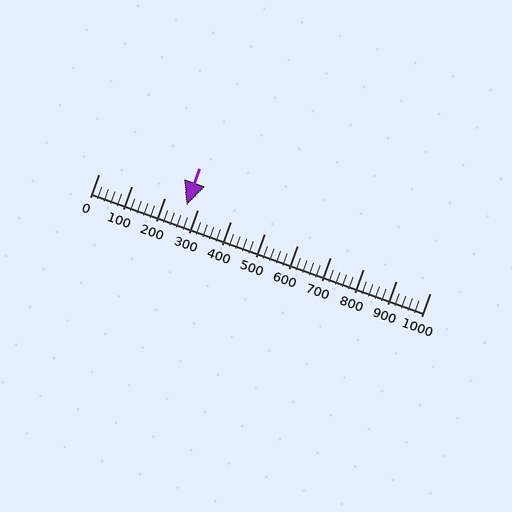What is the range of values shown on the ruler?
The ruler shows values from 0 to 1000.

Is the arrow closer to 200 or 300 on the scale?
The arrow is closer to 300.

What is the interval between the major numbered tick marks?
The major tick marks are spaced 100 units apart.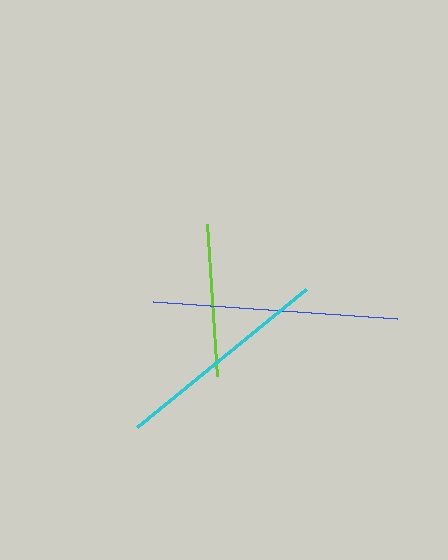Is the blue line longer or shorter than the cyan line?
The blue line is longer than the cyan line.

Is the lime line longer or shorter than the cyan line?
The cyan line is longer than the lime line.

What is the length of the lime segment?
The lime segment is approximately 153 pixels long.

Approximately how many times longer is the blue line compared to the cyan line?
The blue line is approximately 1.1 times the length of the cyan line.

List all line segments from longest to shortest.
From longest to shortest: blue, cyan, lime.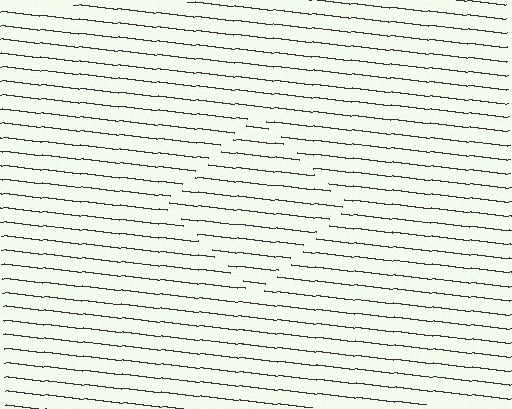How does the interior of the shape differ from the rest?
The interior of the shape contains the same grating, shifted by half a period — the contour is defined by the phase discontinuity where line-ends from the inner and outer gratings abut.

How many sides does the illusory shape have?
4 sides — the line-ends trace a square.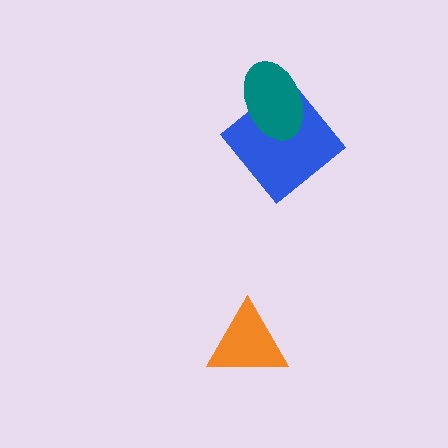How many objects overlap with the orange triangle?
0 objects overlap with the orange triangle.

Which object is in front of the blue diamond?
The teal ellipse is in front of the blue diamond.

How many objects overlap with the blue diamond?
1 object overlaps with the blue diamond.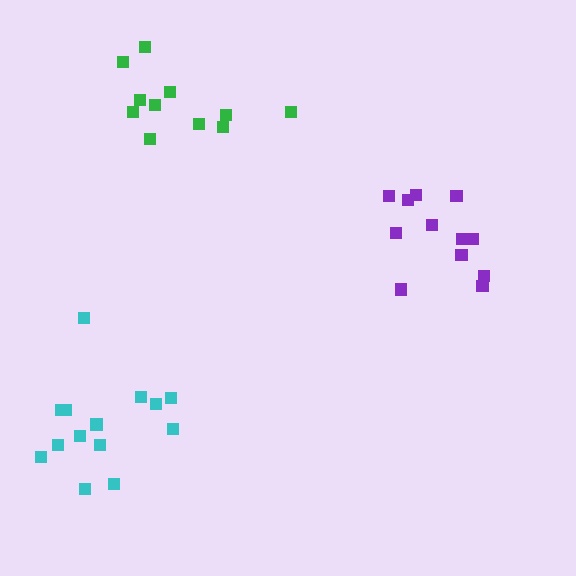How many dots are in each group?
Group 1: 11 dots, Group 2: 14 dots, Group 3: 13 dots (38 total).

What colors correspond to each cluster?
The clusters are colored: green, cyan, purple.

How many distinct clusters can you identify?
There are 3 distinct clusters.